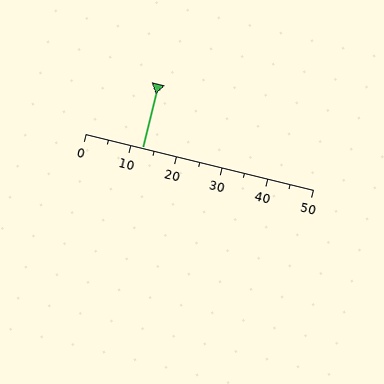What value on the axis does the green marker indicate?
The marker indicates approximately 12.5.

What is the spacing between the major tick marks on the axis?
The major ticks are spaced 10 apart.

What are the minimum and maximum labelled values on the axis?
The axis runs from 0 to 50.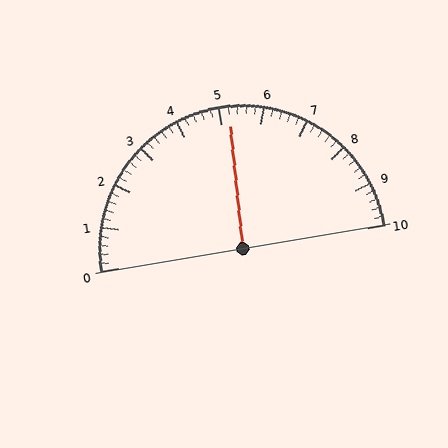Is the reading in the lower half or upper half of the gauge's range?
The reading is in the upper half of the range (0 to 10).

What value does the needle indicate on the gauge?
The needle indicates approximately 5.2.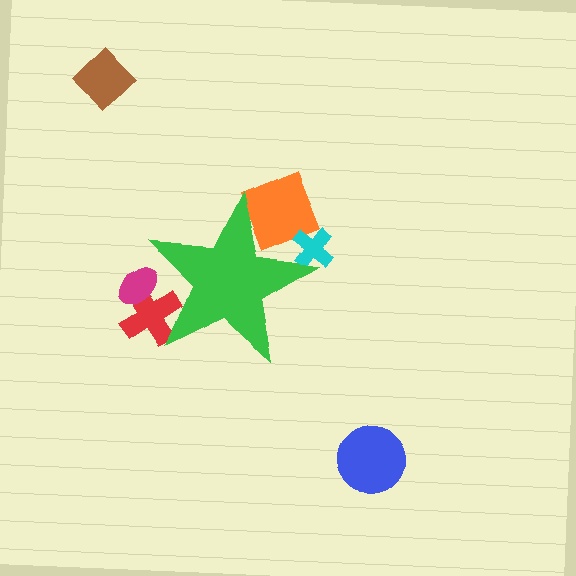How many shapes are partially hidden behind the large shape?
4 shapes are partially hidden.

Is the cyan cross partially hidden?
Yes, the cyan cross is partially hidden behind the green star.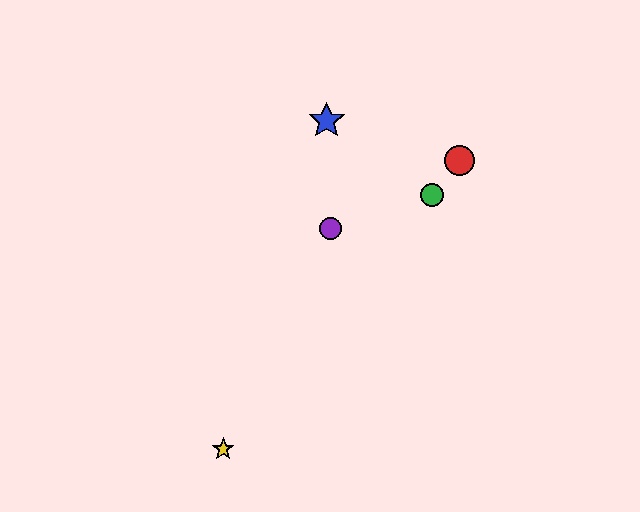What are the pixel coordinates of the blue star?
The blue star is at (327, 121).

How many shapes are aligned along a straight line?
3 shapes (the red circle, the green circle, the yellow star) are aligned along a straight line.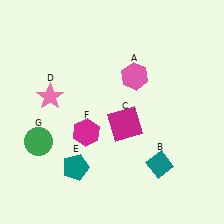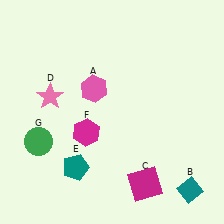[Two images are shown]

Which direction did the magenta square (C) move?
The magenta square (C) moved down.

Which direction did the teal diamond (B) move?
The teal diamond (B) moved right.